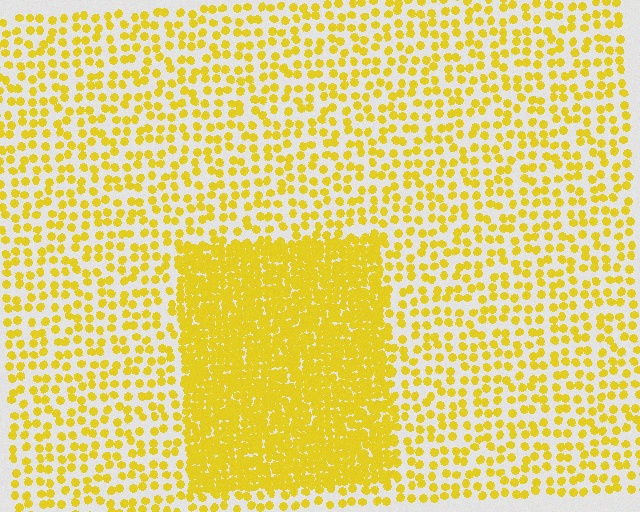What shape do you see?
I see a rectangle.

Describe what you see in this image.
The image contains small yellow elements arranged at two different densities. A rectangle-shaped region is visible where the elements are more densely packed than the surrounding area.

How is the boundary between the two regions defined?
The boundary is defined by a change in element density (approximately 2.7x ratio). All elements are the same color, size, and shape.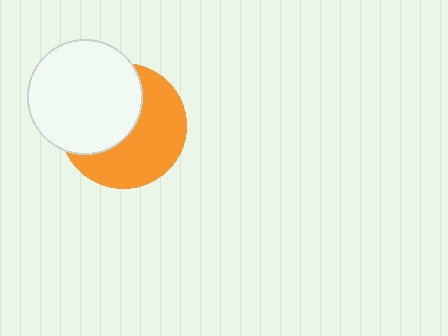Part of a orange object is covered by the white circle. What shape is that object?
It is a circle.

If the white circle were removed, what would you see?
You would see the complete orange circle.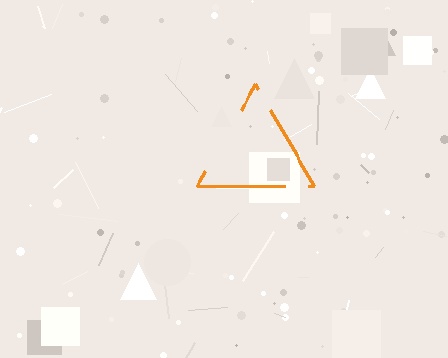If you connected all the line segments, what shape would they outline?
They would outline a triangle.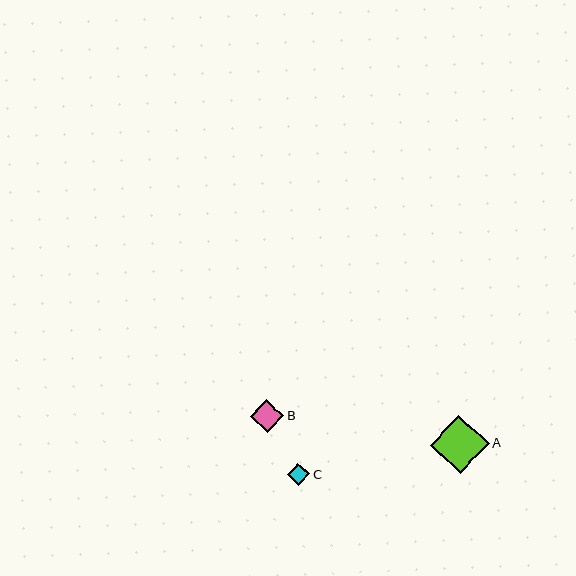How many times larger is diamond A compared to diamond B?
Diamond A is approximately 1.8 times the size of diamond B.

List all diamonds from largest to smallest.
From largest to smallest: A, B, C.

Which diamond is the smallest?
Diamond C is the smallest with a size of approximately 22 pixels.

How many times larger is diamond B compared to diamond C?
Diamond B is approximately 1.5 times the size of diamond C.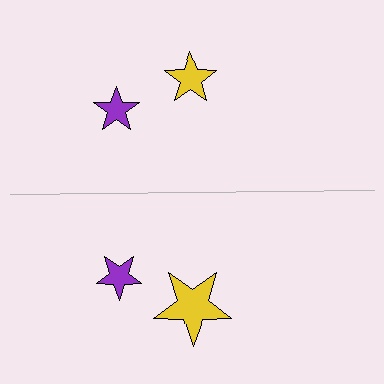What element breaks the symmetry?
The yellow star on the bottom side has a different size than its mirror counterpart.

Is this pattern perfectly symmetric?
No, the pattern is not perfectly symmetric. The yellow star on the bottom side has a different size than its mirror counterpart.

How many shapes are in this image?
There are 4 shapes in this image.